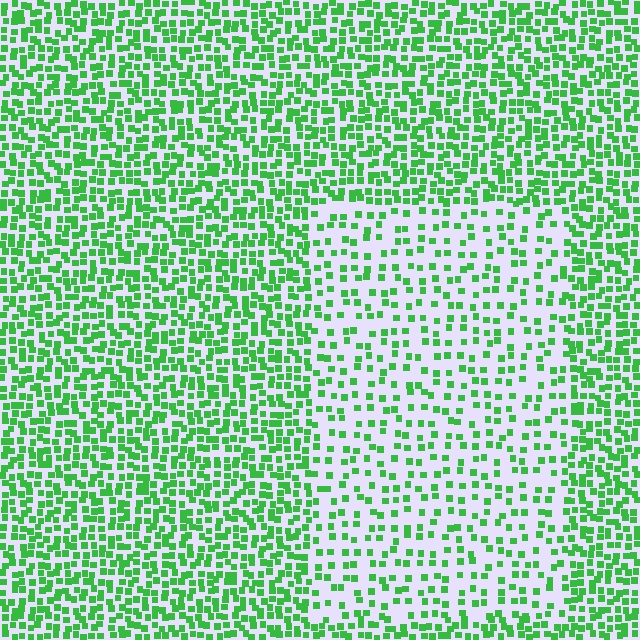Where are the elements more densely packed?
The elements are more densely packed outside the rectangle boundary.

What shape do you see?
I see a rectangle.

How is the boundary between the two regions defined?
The boundary is defined by a change in element density (approximately 2.1x ratio). All elements are the same color, size, and shape.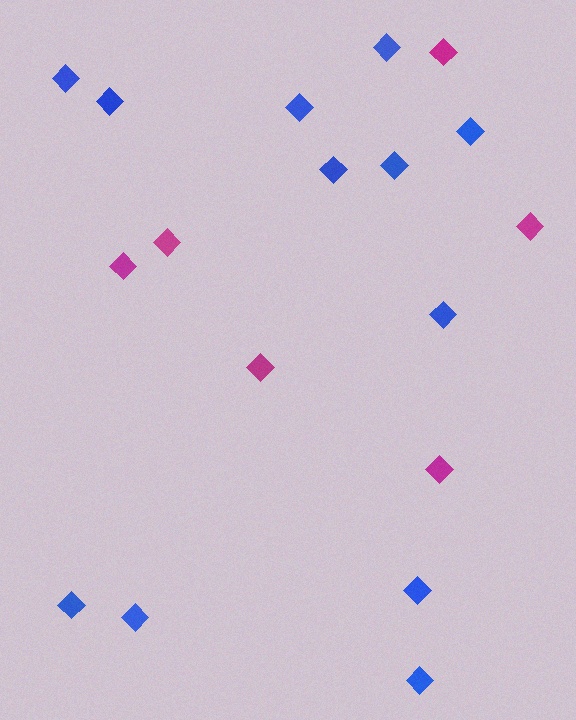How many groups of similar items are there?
There are 2 groups: one group of blue diamonds (12) and one group of magenta diamonds (6).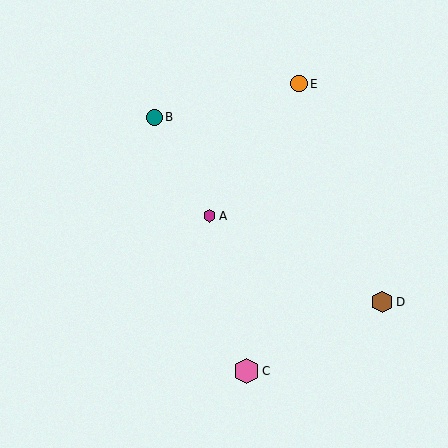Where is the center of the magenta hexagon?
The center of the magenta hexagon is at (210, 216).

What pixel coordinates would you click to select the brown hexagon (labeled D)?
Click at (382, 302) to select the brown hexagon D.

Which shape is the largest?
The pink hexagon (labeled C) is the largest.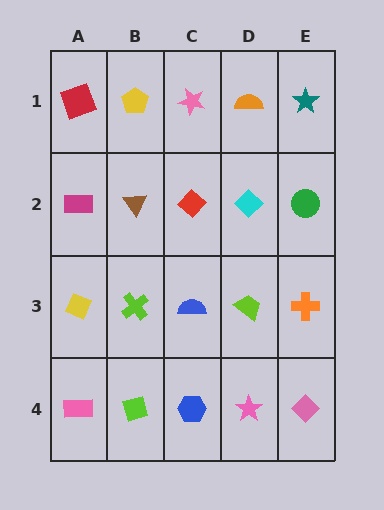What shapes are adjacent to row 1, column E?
A green circle (row 2, column E), an orange semicircle (row 1, column D).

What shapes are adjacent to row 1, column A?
A magenta rectangle (row 2, column A), a yellow pentagon (row 1, column B).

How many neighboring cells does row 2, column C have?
4.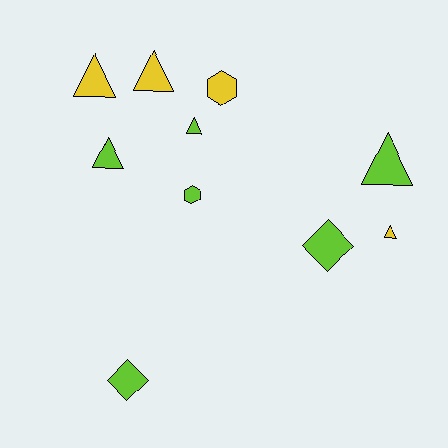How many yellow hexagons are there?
There is 1 yellow hexagon.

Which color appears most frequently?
Lime, with 6 objects.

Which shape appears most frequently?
Triangle, with 6 objects.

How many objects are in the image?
There are 10 objects.